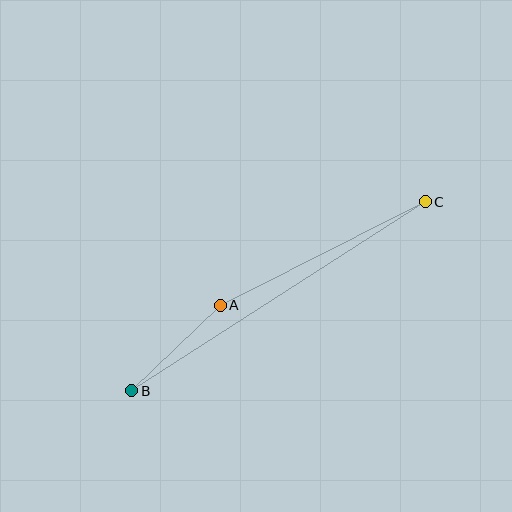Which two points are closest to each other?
Points A and B are closest to each other.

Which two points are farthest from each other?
Points B and C are farthest from each other.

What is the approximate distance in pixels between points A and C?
The distance between A and C is approximately 230 pixels.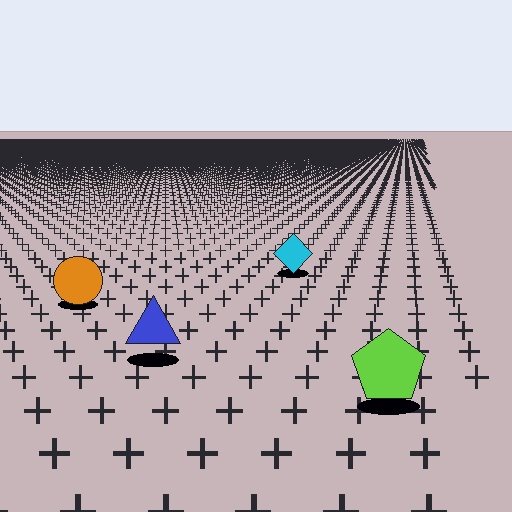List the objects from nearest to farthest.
From nearest to farthest: the lime pentagon, the blue triangle, the orange circle, the cyan diamond.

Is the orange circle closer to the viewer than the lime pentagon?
No. The lime pentagon is closer — you can tell from the texture gradient: the ground texture is coarser near it.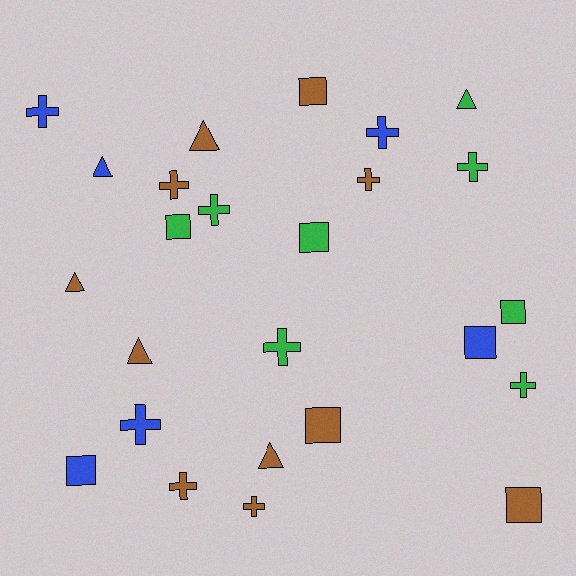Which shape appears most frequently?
Cross, with 11 objects.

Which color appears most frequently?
Brown, with 11 objects.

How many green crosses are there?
There are 4 green crosses.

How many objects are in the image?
There are 25 objects.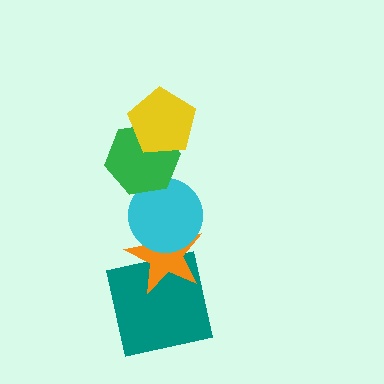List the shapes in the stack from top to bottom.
From top to bottom: the yellow pentagon, the green hexagon, the cyan circle, the orange star, the teal square.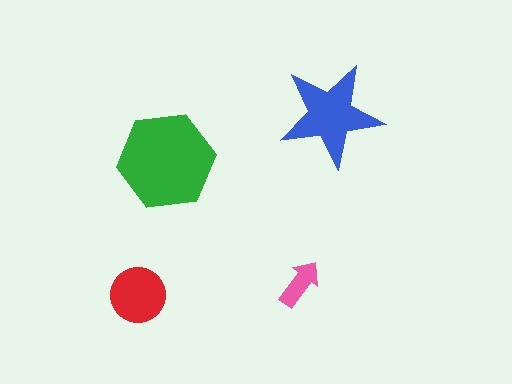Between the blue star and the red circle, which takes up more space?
The blue star.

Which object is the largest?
The green hexagon.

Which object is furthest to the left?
The red circle is leftmost.